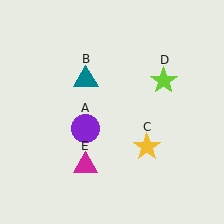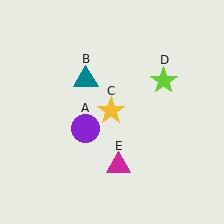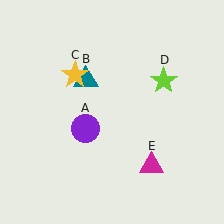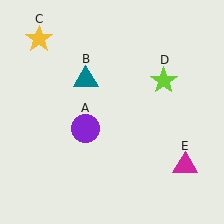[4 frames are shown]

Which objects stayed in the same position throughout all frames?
Purple circle (object A) and teal triangle (object B) and lime star (object D) remained stationary.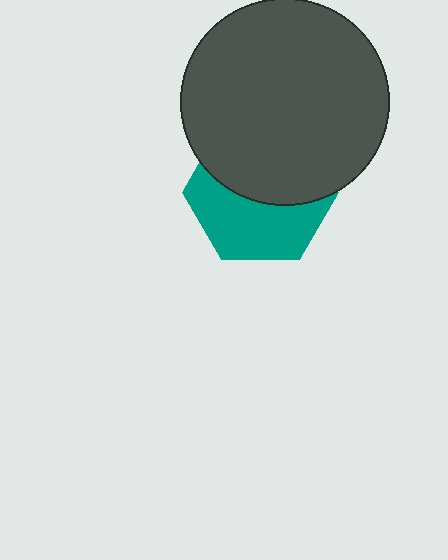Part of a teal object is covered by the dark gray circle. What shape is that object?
It is a hexagon.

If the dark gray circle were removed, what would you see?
You would see the complete teal hexagon.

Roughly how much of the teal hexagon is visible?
About half of it is visible (roughly 48%).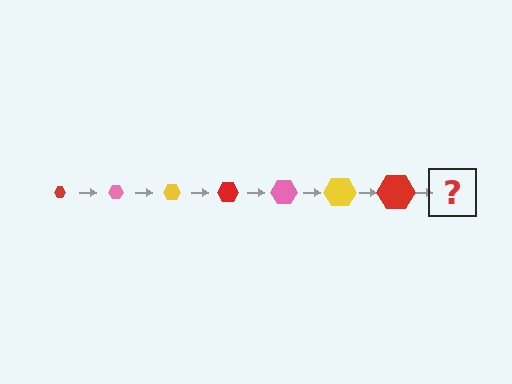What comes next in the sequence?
The next element should be a pink hexagon, larger than the previous one.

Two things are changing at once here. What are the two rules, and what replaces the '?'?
The two rules are that the hexagon grows larger each step and the color cycles through red, pink, and yellow. The '?' should be a pink hexagon, larger than the previous one.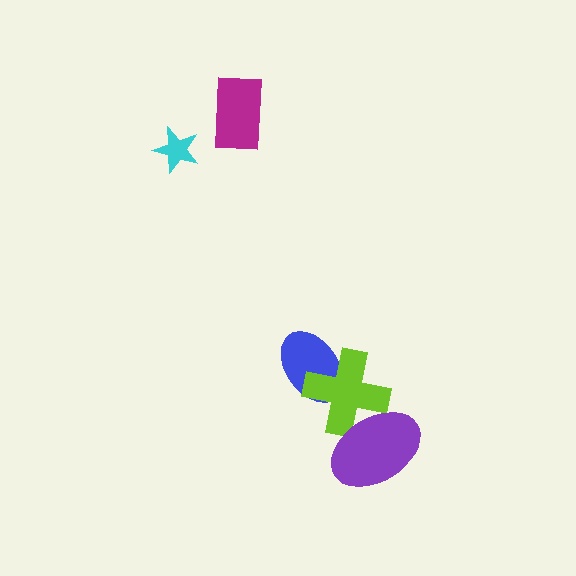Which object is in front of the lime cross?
The purple ellipse is in front of the lime cross.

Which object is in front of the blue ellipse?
The lime cross is in front of the blue ellipse.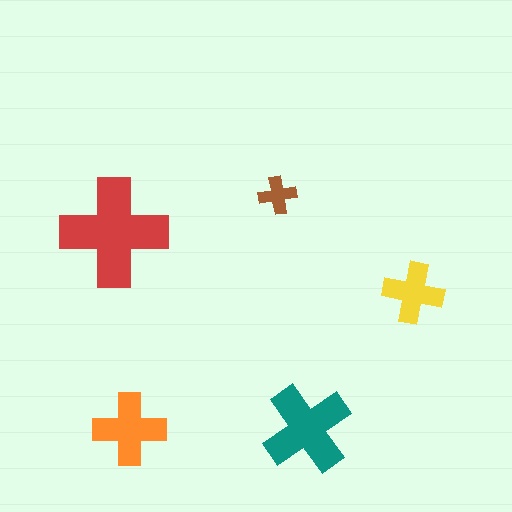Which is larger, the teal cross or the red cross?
The red one.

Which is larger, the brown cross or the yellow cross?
The yellow one.